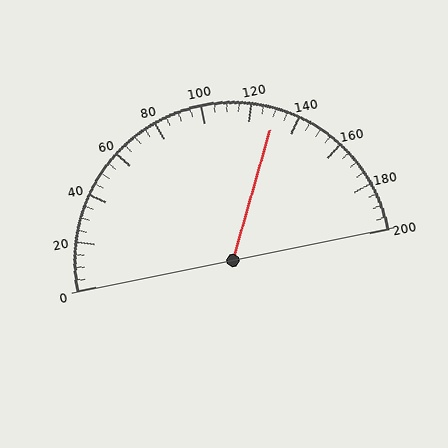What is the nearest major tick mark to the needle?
The nearest major tick mark is 120.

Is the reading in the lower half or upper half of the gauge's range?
The reading is in the upper half of the range (0 to 200).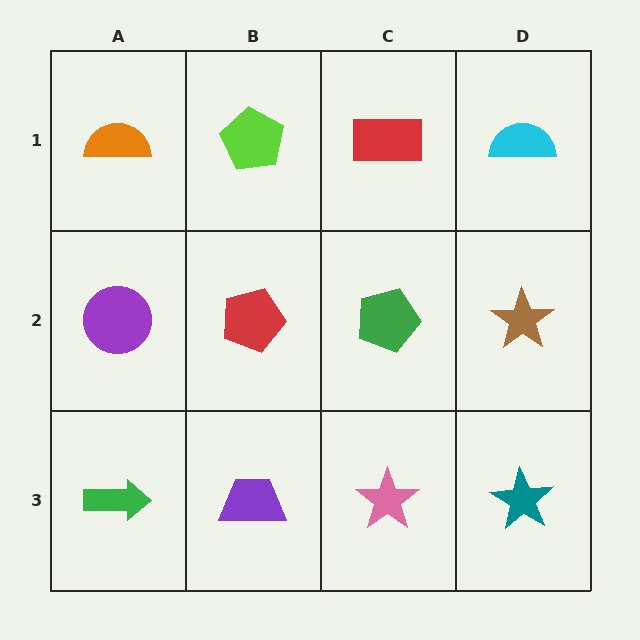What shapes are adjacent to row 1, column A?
A purple circle (row 2, column A), a lime pentagon (row 1, column B).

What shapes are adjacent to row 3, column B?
A red pentagon (row 2, column B), a green arrow (row 3, column A), a pink star (row 3, column C).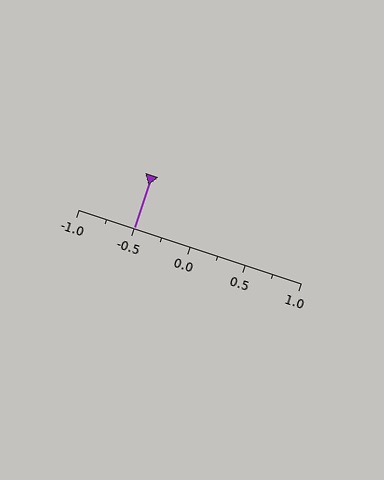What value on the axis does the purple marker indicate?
The marker indicates approximately -0.5.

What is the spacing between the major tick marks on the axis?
The major ticks are spaced 0.5 apart.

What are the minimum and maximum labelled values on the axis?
The axis runs from -1.0 to 1.0.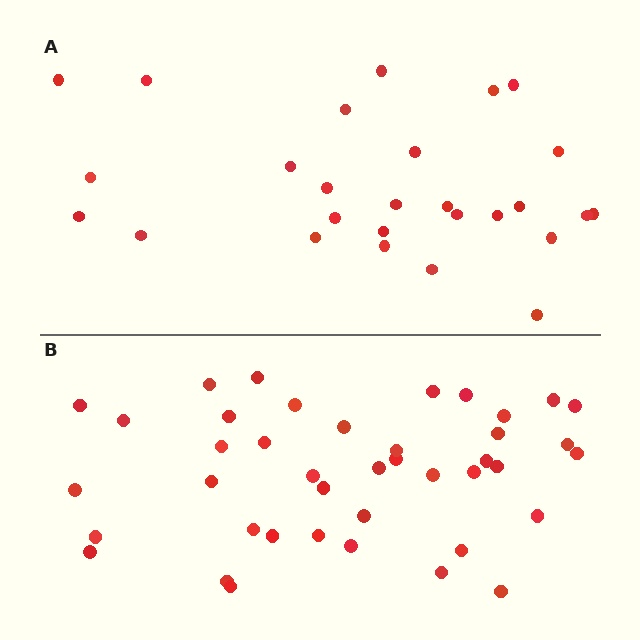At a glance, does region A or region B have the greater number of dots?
Region B (the bottom region) has more dots.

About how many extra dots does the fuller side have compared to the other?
Region B has approximately 15 more dots than region A.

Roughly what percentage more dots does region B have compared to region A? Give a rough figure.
About 50% more.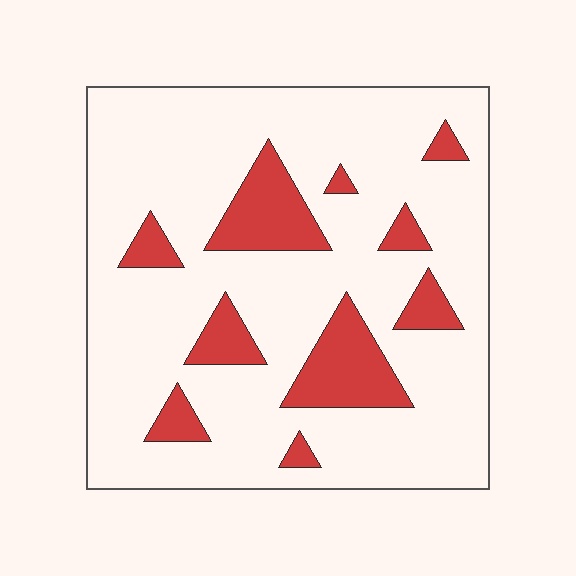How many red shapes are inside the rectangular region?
10.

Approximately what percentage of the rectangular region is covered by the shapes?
Approximately 20%.